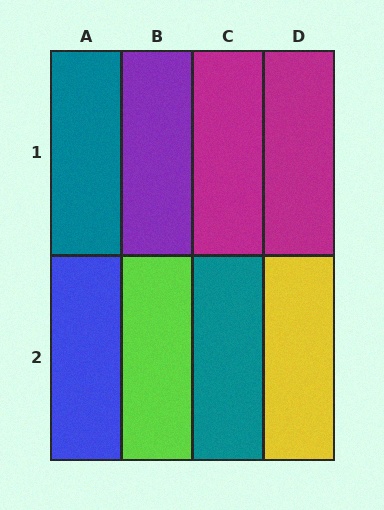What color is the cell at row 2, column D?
Yellow.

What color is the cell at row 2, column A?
Blue.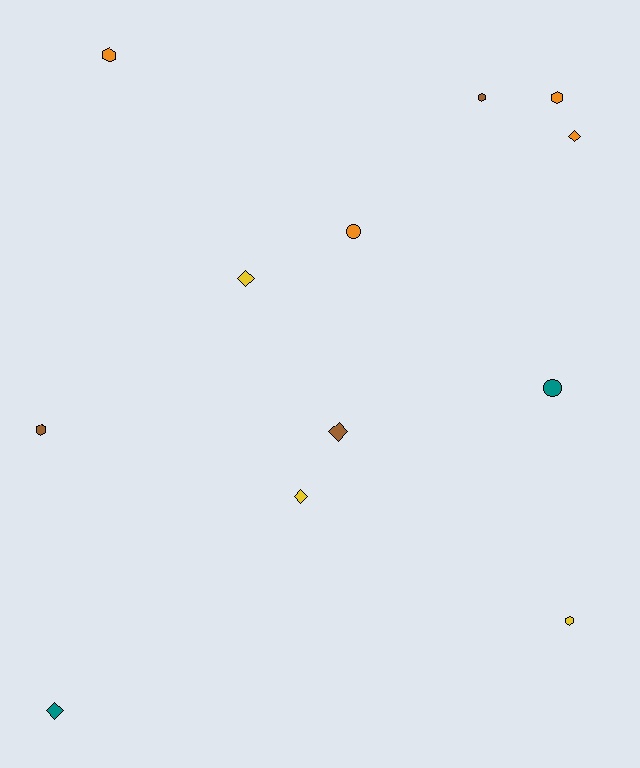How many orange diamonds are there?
There is 1 orange diamond.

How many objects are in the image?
There are 12 objects.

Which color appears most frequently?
Orange, with 4 objects.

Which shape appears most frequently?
Diamond, with 5 objects.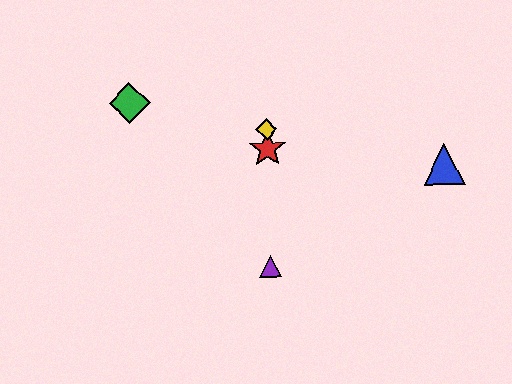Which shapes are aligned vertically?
The red star, the yellow diamond, the purple triangle are aligned vertically.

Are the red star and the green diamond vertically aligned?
No, the red star is at x≈267 and the green diamond is at x≈130.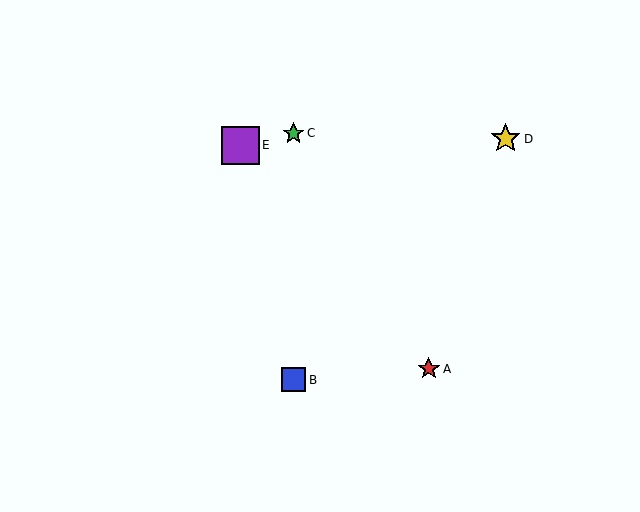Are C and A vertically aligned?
No, C is at x≈293 and A is at x≈429.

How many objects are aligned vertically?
2 objects (B, C) are aligned vertically.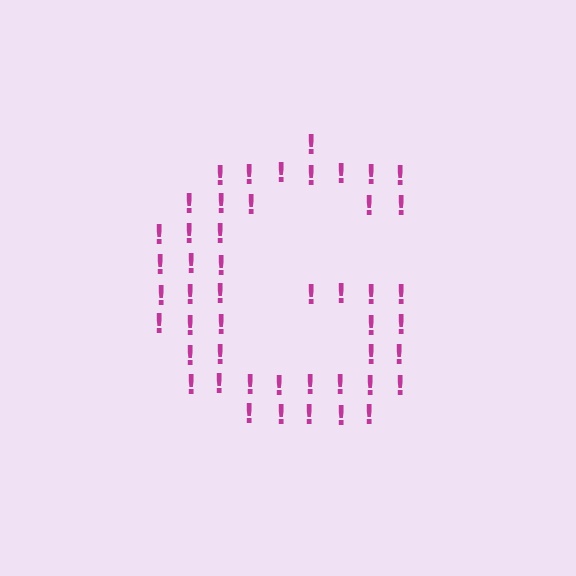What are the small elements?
The small elements are exclamation marks.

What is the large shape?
The large shape is the letter G.